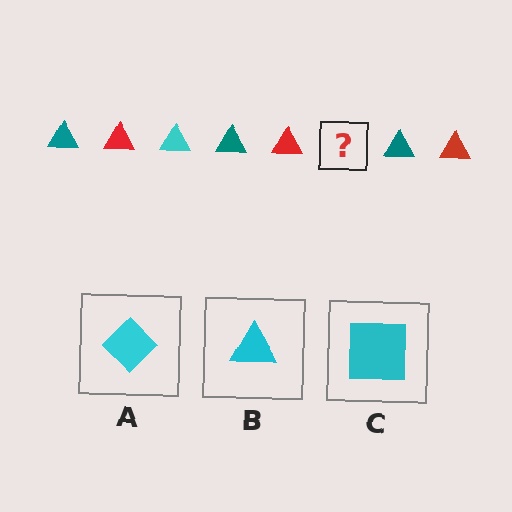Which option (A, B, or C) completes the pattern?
B.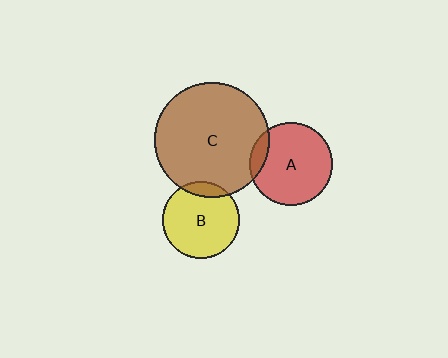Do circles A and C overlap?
Yes.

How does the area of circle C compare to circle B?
Approximately 2.2 times.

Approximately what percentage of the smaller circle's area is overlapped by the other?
Approximately 10%.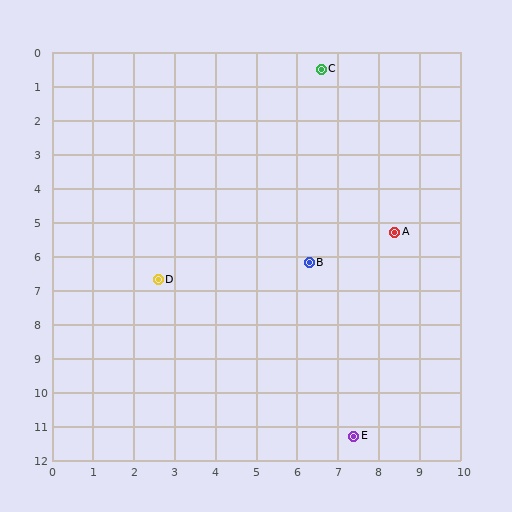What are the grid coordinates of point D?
Point D is at approximately (2.6, 6.7).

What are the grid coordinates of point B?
Point B is at approximately (6.3, 6.2).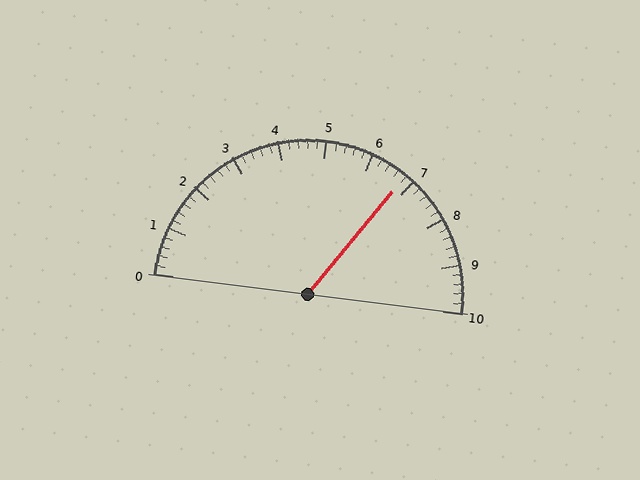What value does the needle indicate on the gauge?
The needle indicates approximately 6.8.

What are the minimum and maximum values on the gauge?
The gauge ranges from 0 to 10.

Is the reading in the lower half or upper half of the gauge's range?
The reading is in the upper half of the range (0 to 10).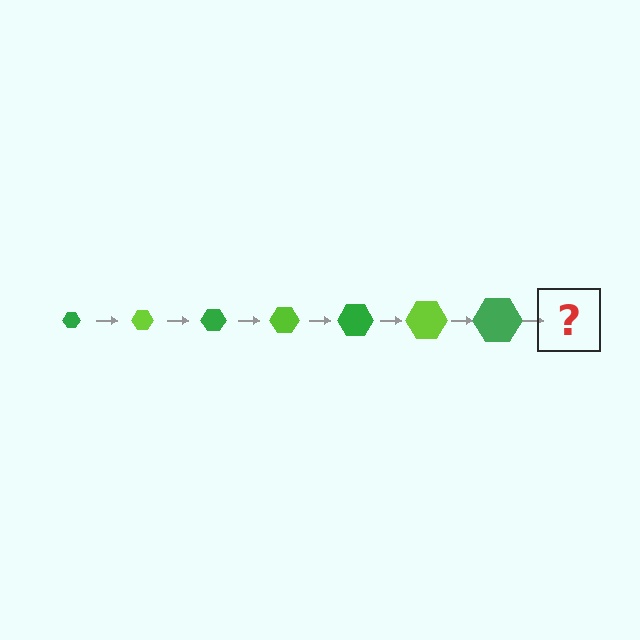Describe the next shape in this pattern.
It should be a lime hexagon, larger than the previous one.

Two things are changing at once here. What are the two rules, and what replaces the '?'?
The two rules are that the hexagon grows larger each step and the color cycles through green and lime. The '?' should be a lime hexagon, larger than the previous one.